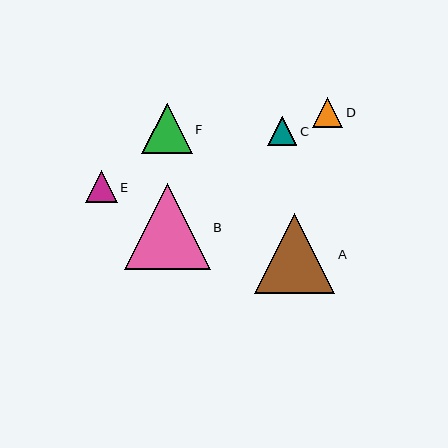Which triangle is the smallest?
Triangle C is the smallest with a size of approximately 29 pixels.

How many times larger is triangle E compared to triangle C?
Triangle E is approximately 1.1 times the size of triangle C.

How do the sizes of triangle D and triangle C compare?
Triangle D and triangle C are approximately the same size.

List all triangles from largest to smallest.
From largest to smallest: B, A, F, E, D, C.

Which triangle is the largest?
Triangle B is the largest with a size of approximately 86 pixels.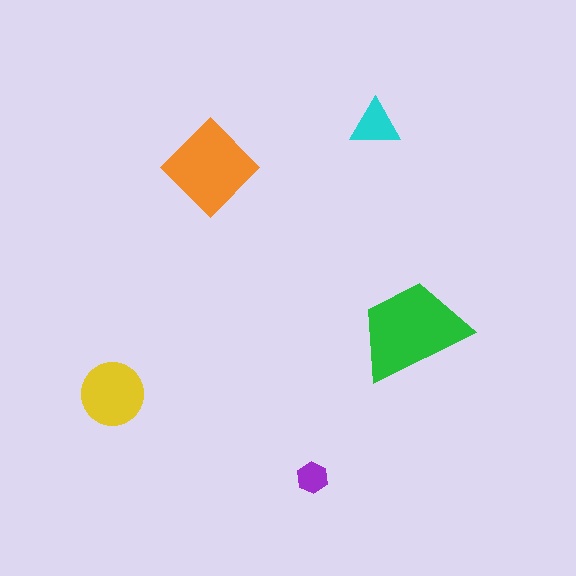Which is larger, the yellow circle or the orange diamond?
The orange diamond.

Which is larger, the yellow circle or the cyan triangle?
The yellow circle.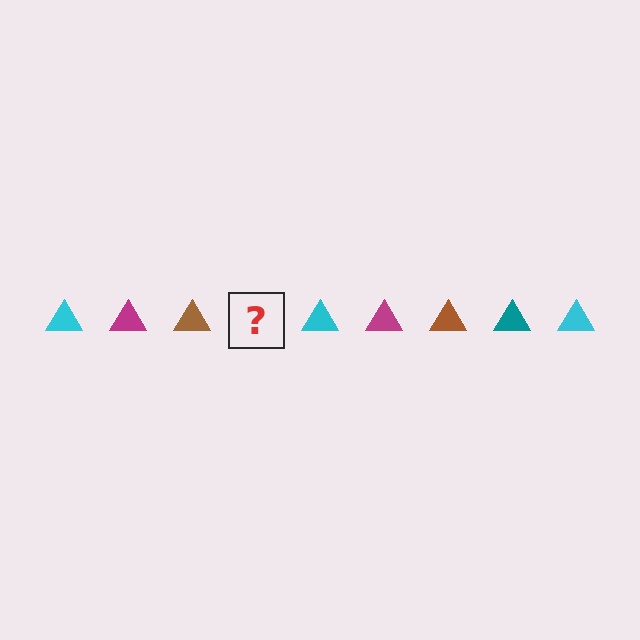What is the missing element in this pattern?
The missing element is a teal triangle.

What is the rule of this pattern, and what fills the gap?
The rule is that the pattern cycles through cyan, magenta, brown, teal triangles. The gap should be filled with a teal triangle.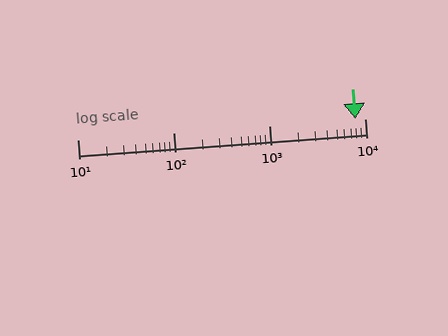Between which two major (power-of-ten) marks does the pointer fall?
The pointer is between 1000 and 10000.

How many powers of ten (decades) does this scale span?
The scale spans 3 decades, from 10 to 10000.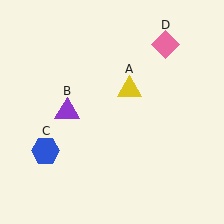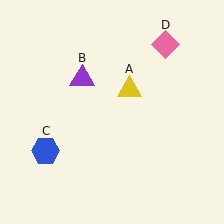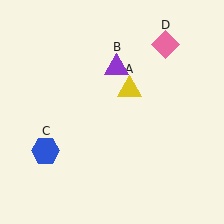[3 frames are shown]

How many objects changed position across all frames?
1 object changed position: purple triangle (object B).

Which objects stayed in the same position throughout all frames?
Yellow triangle (object A) and blue hexagon (object C) and pink diamond (object D) remained stationary.